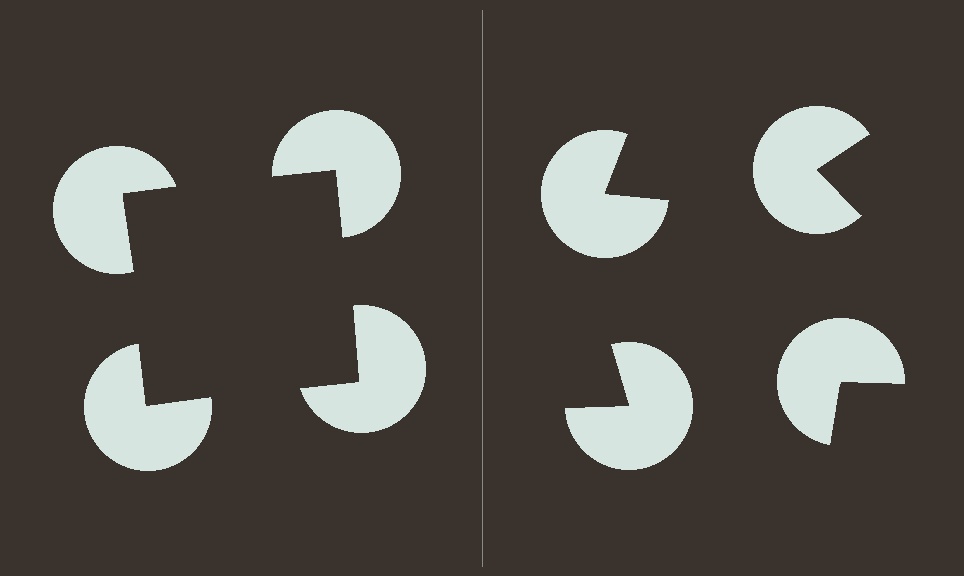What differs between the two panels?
The pac-man discs are positioned identically on both sides; only the wedge orientations differ. On the left they align to a square; on the right they are misaligned.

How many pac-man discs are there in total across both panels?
8 — 4 on each side.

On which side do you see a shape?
An illusory square appears on the left side. On the right side the wedge cuts are rotated, so no coherent shape forms.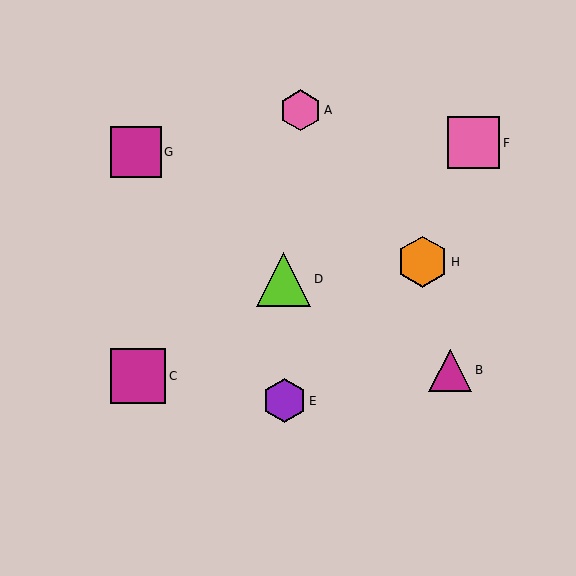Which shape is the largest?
The magenta square (labeled C) is the largest.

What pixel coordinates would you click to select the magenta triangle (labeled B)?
Click at (450, 371) to select the magenta triangle B.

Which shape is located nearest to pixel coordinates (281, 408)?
The purple hexagon (labeled E) at (284, 401) is nearest to that location.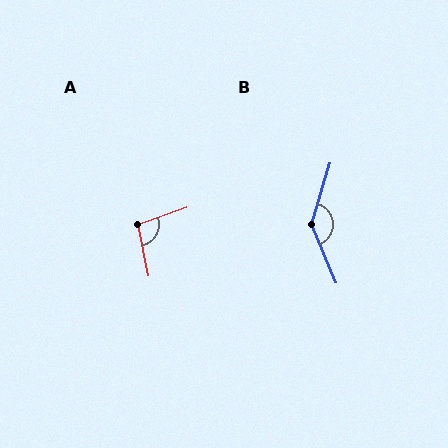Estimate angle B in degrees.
Approximately 140 degrees.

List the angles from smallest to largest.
A (98°), B (140°).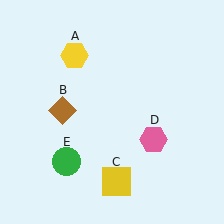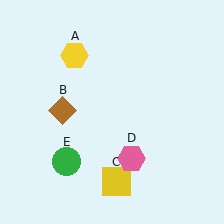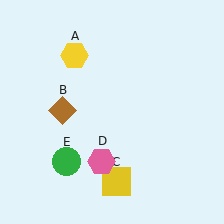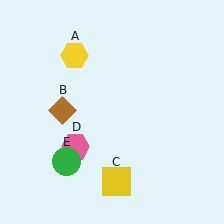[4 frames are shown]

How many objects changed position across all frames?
1 object changed position: pink hexagon (object D).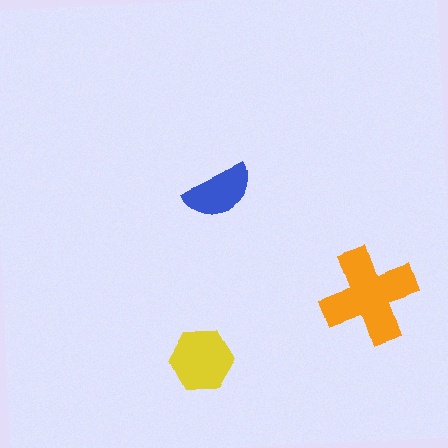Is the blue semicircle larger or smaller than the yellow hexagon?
Smaller.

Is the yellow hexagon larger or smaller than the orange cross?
Smaller.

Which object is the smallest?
The blue semicircle.